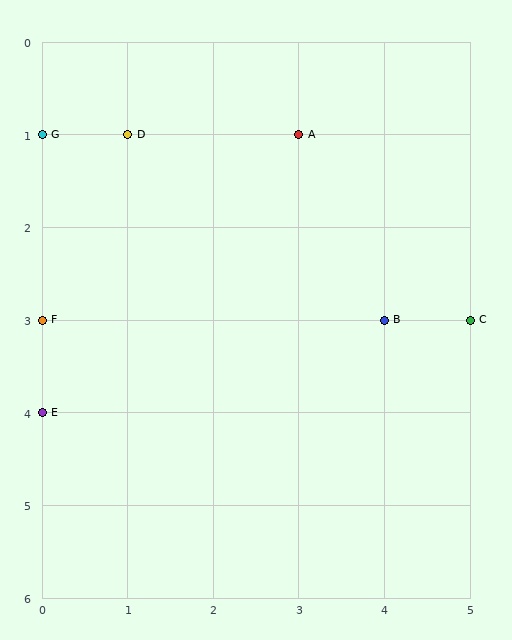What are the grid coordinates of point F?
Point F is at grid coordinates (0, 3).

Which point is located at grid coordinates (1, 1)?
Point D is at (1, 1).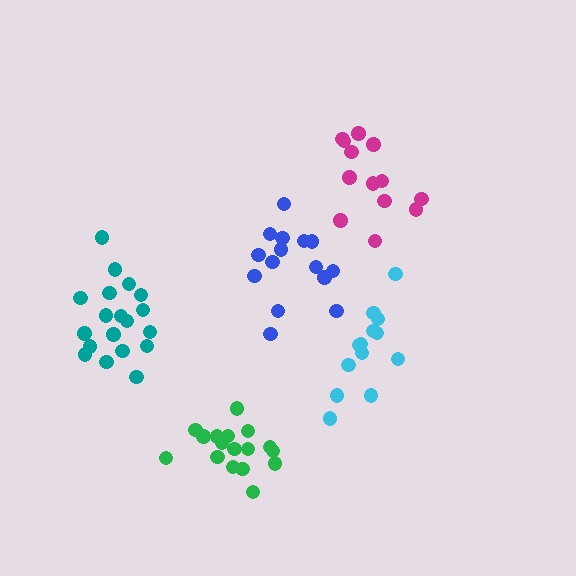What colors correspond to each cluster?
The clusters are colored: cyan, green, magenta, blue, teal.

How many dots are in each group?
Group 1: 13 dots, Group 2: 17 dots, Group 3: 13 dots, Group 4: 15 dots, Group 5: 19 dots (77 total).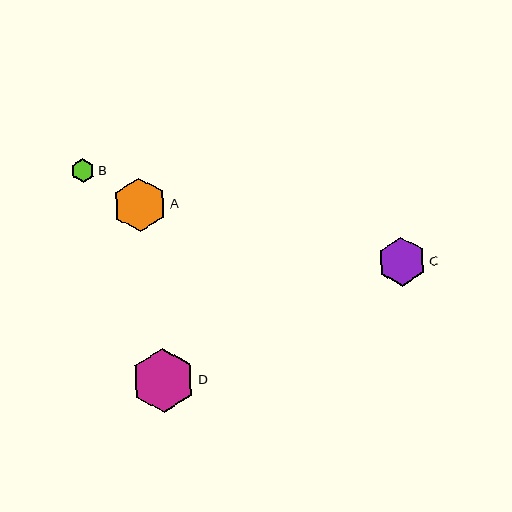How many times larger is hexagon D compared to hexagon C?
Hexagon D is approximately 1.3 times the size of hexagon C.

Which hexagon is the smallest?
Hexagon B is the smallest with a size of approximately 24 pixels.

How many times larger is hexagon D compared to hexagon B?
Hexagon D is approximately 2.7 times the size of hexagon B.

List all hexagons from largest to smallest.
From largest to smallest: D, A, C, B.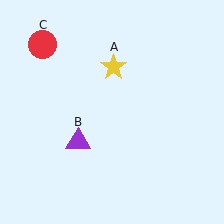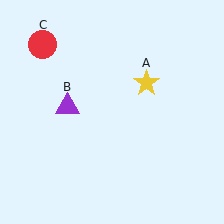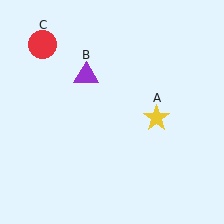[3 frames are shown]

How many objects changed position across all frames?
2 objects changed position: yellow star (object A), purple triangle (object B).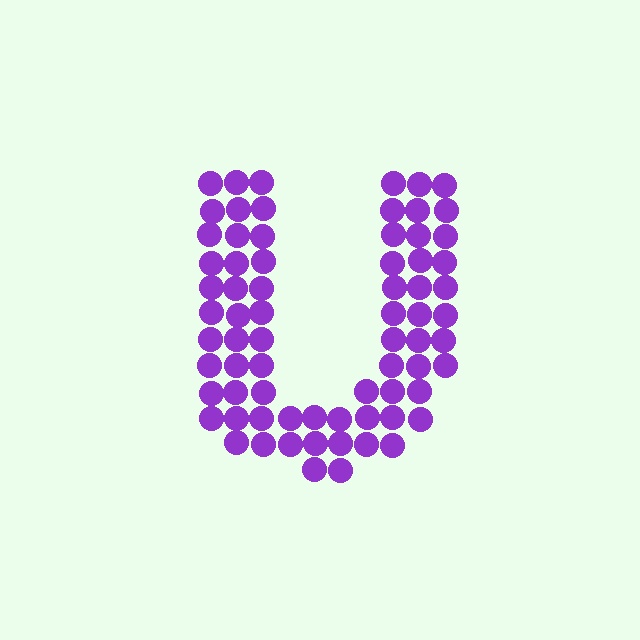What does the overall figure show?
The overall figure shows the letter U.